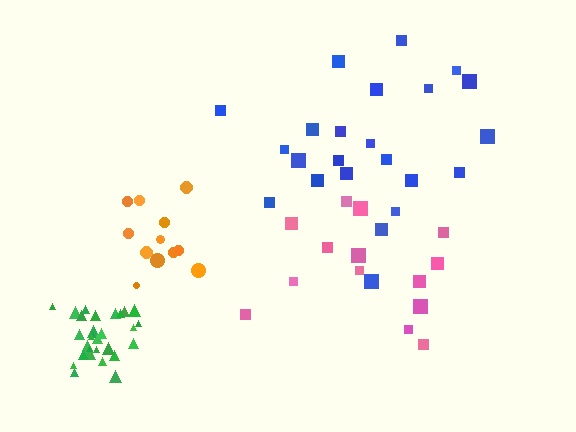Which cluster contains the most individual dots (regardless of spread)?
Green (30).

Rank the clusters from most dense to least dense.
green, orange, blue, pink.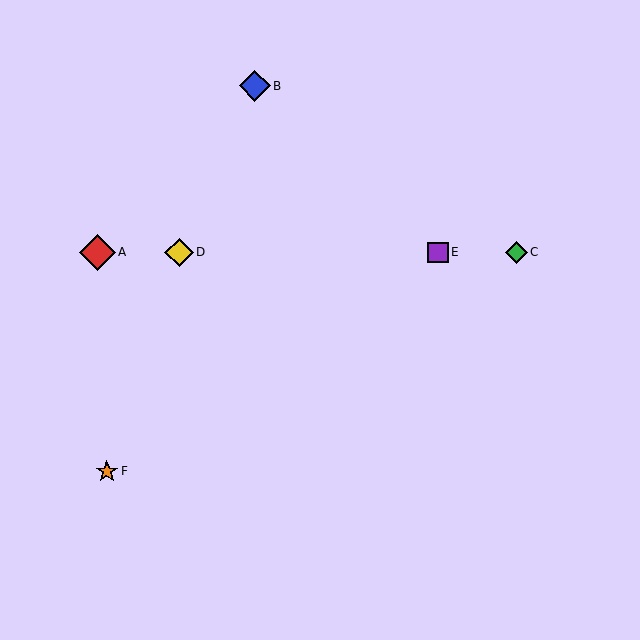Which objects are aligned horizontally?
Objects A, C, D, E are aligned horizontally.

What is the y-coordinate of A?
Object A is at y≈252.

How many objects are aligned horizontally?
4 objects (A, C, D, E) are aligned horizontally.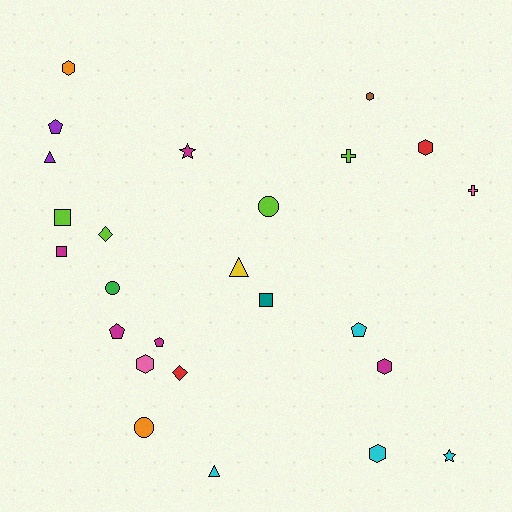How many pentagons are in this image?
There are 4 pentagons.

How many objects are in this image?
There are 25 objects.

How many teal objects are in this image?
There is 1 teal object.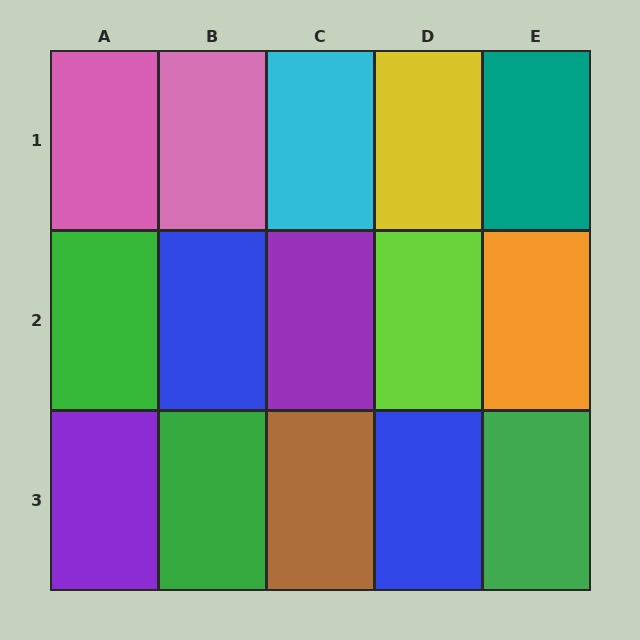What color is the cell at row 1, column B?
Pink.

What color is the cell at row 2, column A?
Green.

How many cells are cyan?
1 cell is cyan.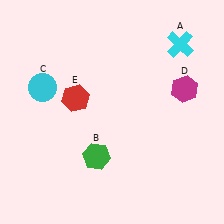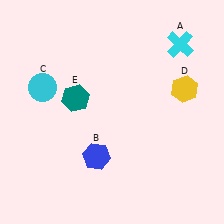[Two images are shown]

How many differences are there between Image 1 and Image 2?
There are 3 differences between the two images.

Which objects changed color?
B changed from green to blue. D changed from magenta to yellow. E changed from red to teal.